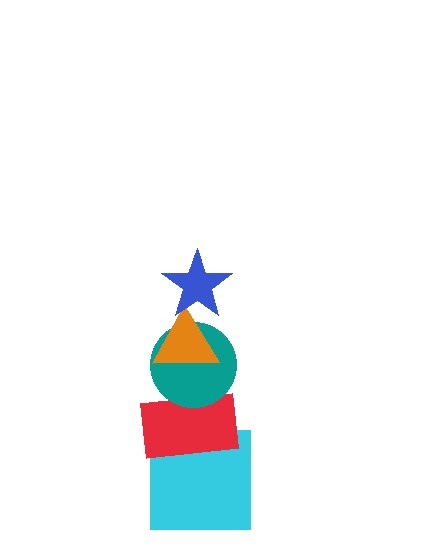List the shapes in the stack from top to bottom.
From top to bottom: the blue star, the orange triangle, the teal circle, the red rectangle, the cyan square.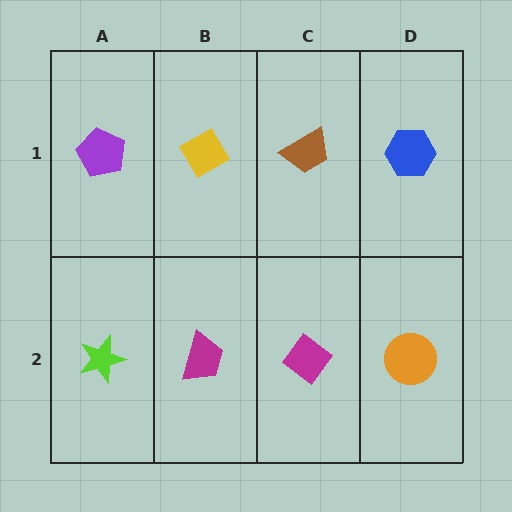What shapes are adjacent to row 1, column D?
An orange circle (row 2, column D), a brown trapezoid (row 1, column C).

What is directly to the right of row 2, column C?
An orange circle.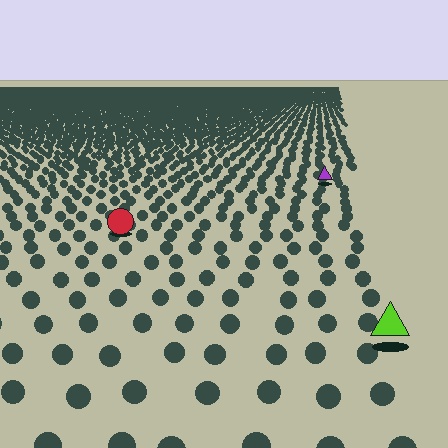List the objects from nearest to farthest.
From nearest to farthest: the lime triangle, the red circle, the purple triangle.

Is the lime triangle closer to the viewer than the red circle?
Yes. The lime triangle is closer — you can tell from the texture gradient: the ground texture is coarser near it.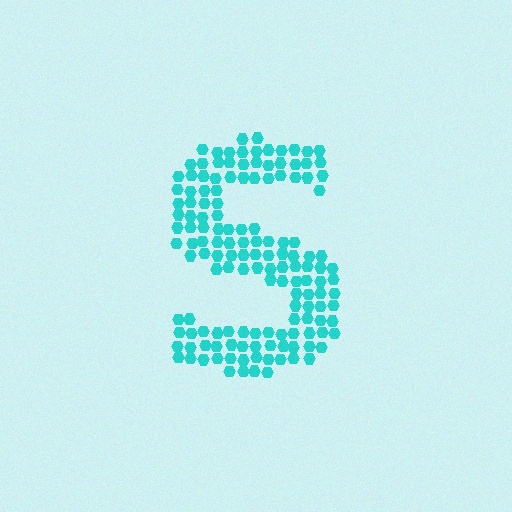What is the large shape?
The large shape is the letter S.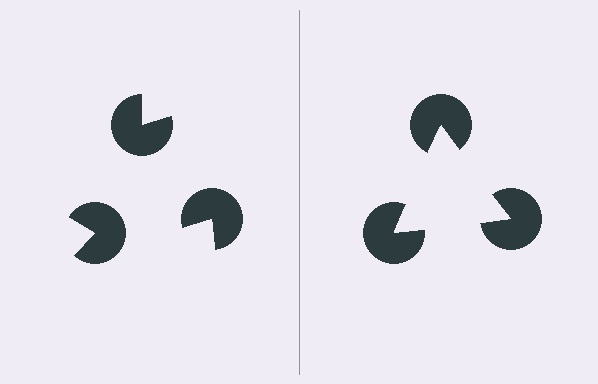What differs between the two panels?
The pac-man discs are positioned identically on both sides; only the wedge orientations differ. On the right they align to a triangle; on the left they are misaligned.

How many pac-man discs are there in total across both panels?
6 — 3 on each side.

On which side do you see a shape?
An illusory triangle appears on the right side. On the left side the wedge cuts are rotated, so no coherent shape forms.